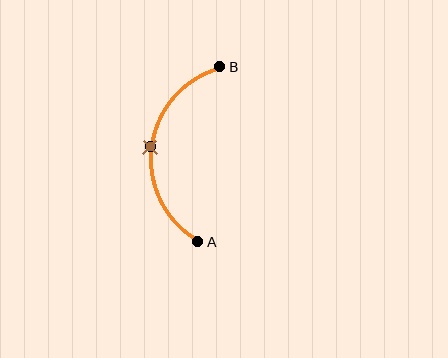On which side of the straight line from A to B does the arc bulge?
The arc bulges to the left of the straight line connecting A and B.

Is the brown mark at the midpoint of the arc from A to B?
Yes. The brown mark lies on the arc at equal arc-length from both A and B — it is the arc midpoint.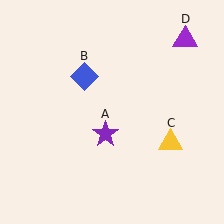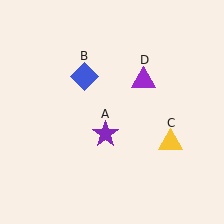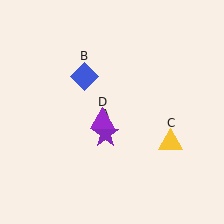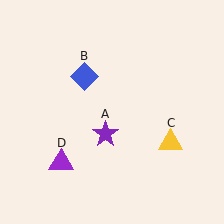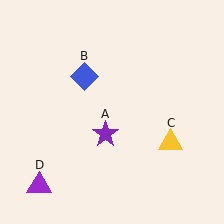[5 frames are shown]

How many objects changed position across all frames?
1 object changed position: purple triangle (object D).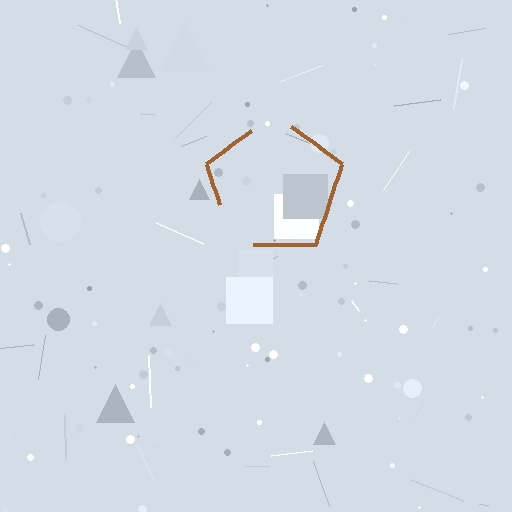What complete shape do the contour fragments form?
The contour fragments form a pentagon.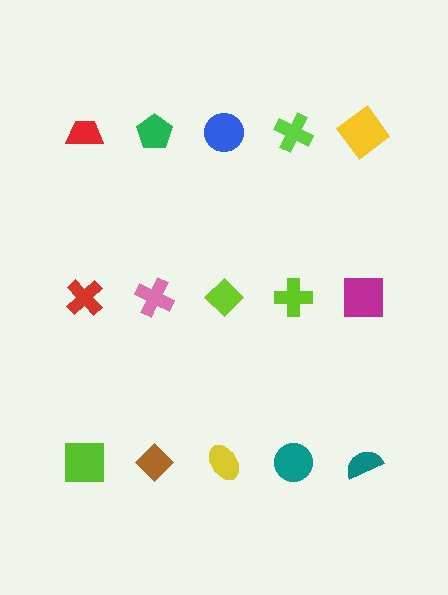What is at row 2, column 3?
A lime diamond.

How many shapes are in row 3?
5 shapes.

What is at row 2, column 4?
A lime cross.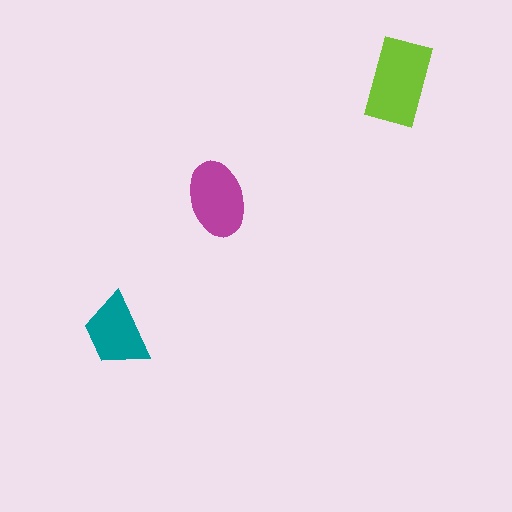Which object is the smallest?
The teal trapezoid.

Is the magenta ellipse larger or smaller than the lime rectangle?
Smaller.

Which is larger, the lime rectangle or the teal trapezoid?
The lime rectangle.